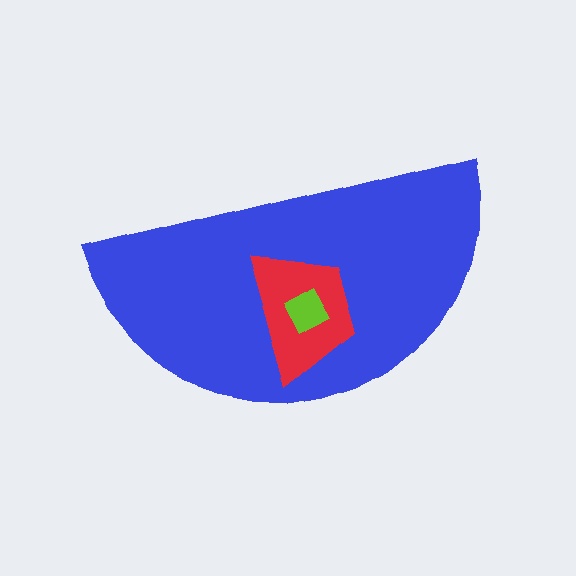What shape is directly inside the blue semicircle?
The red trapezoid.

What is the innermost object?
The lime square.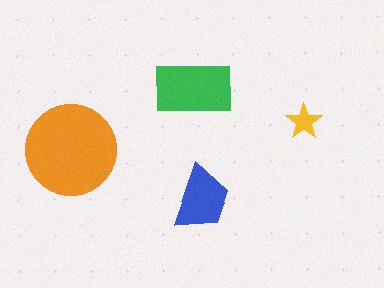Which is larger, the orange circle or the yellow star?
The orange circle.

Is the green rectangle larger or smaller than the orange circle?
Smaller.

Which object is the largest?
The orange circle.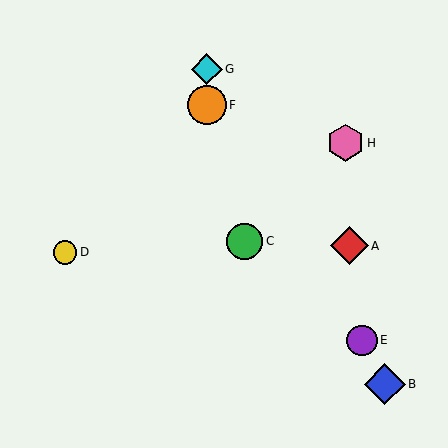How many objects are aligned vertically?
2 objects (F, G) are aligned vertically.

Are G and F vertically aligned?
Yes, both are at x≈207.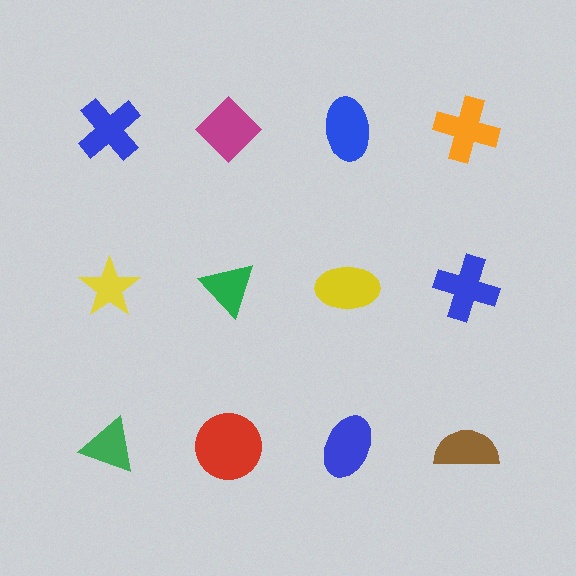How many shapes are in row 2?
4 shapes.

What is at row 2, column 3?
A yellow ellipse.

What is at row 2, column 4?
A blue cross.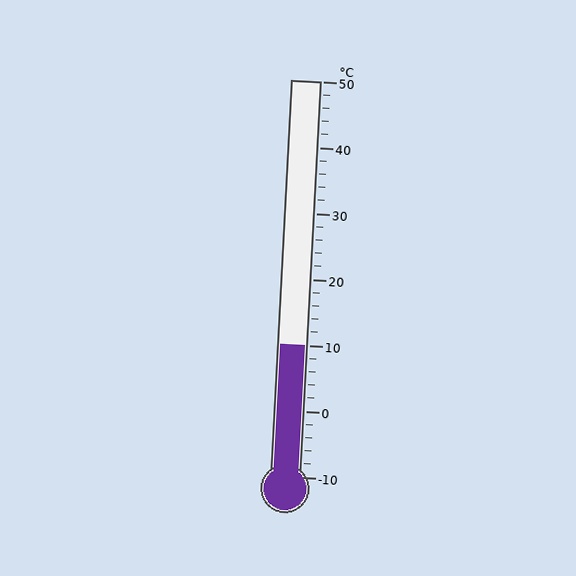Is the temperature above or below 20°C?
The temperature is below 20°C.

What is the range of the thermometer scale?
The thermometer scale ranges from -10°C to 50°C.